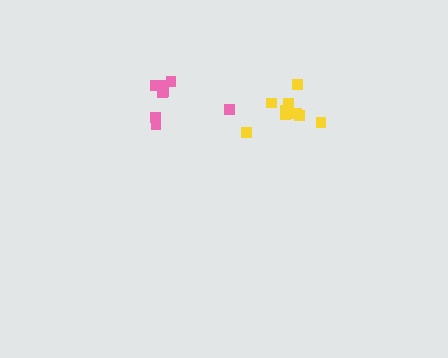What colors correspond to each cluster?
The clusters are colored: yellow, pink.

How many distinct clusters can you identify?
There are 2 distinct clusters.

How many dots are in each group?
Group 1: 9 dots, Group 2: 8 dots (17 total).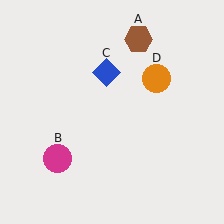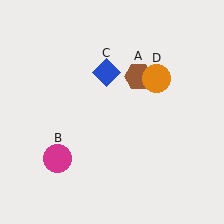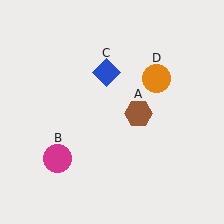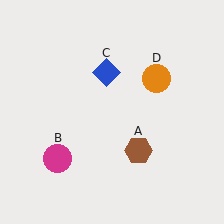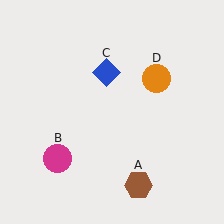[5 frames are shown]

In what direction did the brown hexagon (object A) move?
The brown hexagon (object A) moved down.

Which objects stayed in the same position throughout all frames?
Magenta circle (object B) and blue diamond (object C) and orange circle (object D) remained stationary.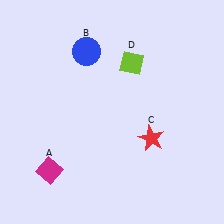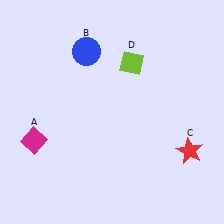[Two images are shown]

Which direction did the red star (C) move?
The red star (C) moved right.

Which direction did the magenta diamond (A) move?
The magenta diamond (A) moved up.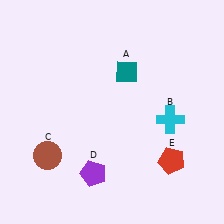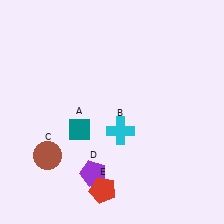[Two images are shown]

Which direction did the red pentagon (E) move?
The red pentagon (E) moved left.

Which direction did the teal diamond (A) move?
The teal diamond (A) moved down.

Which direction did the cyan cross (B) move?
The cyan cross (B) moved left.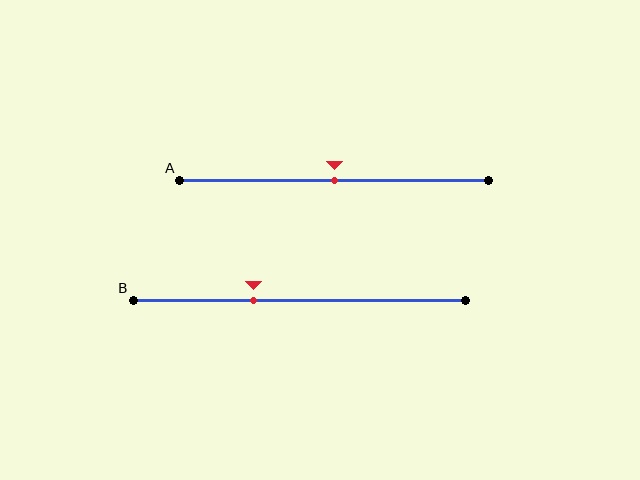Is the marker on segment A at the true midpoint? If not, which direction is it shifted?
Yes, the marker on segment A is at the true midpoint.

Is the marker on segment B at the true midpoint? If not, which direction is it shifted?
No, the marker on segment B is shifted to the left by about 14% of the segment length.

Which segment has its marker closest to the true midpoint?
Segment A has its marker closest to the true midpoint.